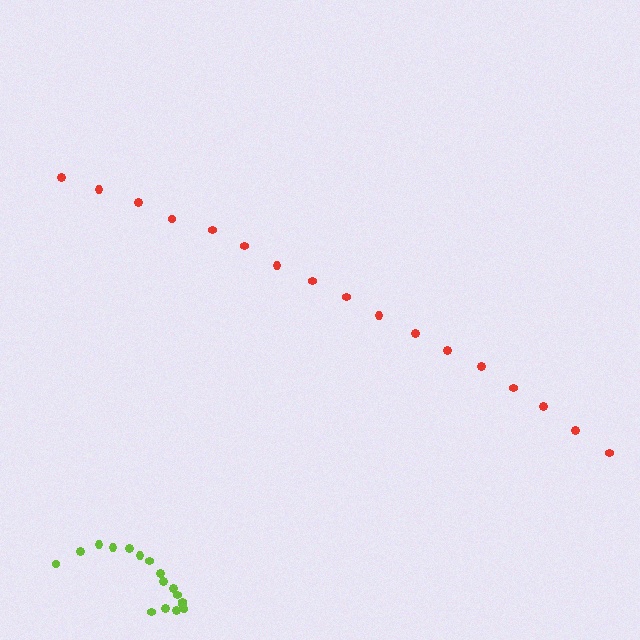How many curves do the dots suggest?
There are 2 distinct paths.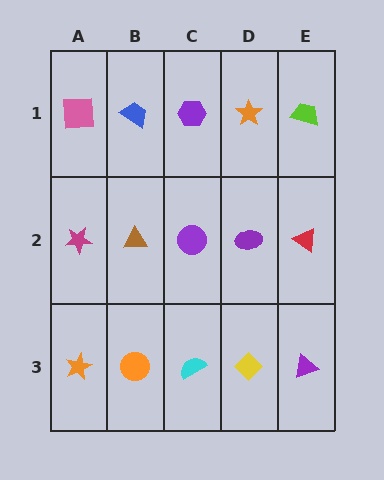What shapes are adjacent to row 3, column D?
A purple ellipse (row 2, column D), a cyan semicircle (row 3, column C), a purple triangle (row 3, column E).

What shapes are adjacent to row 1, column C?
A purple circle (row 2, column C), a blue trapezoid (row 1, column B), an orange star (row 1, column D).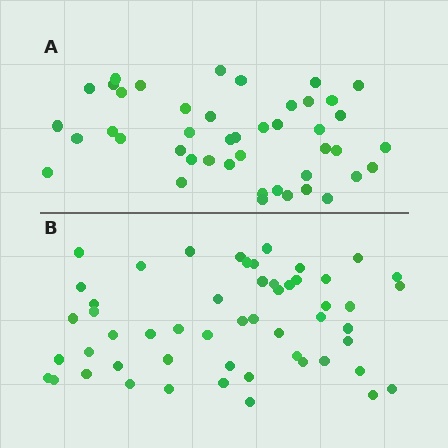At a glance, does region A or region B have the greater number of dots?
Region B (the bottom region) has more dots.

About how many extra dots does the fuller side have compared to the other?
Region B has roughly 8 or so more dots than region A.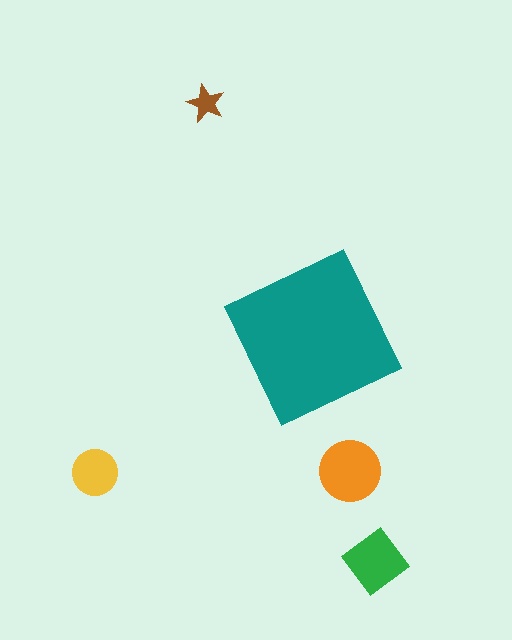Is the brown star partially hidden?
No, the brown star is fully visible.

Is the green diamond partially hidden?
No, the green diamond is fully visible.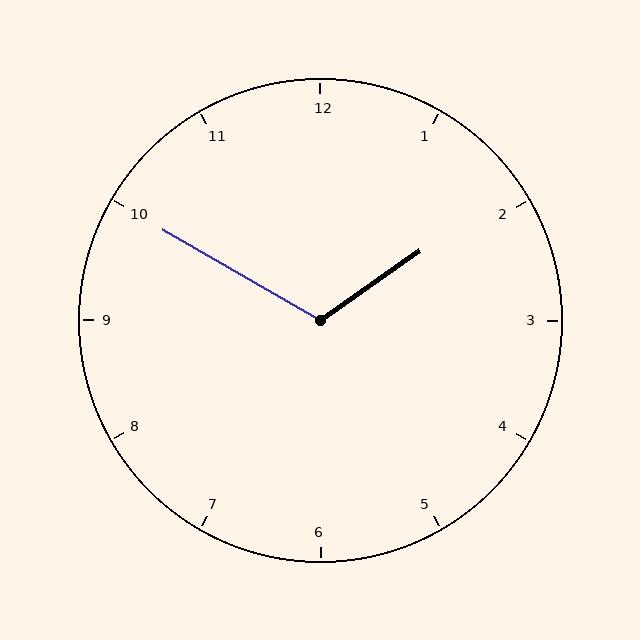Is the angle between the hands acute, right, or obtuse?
It is obtuse.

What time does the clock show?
1:50.